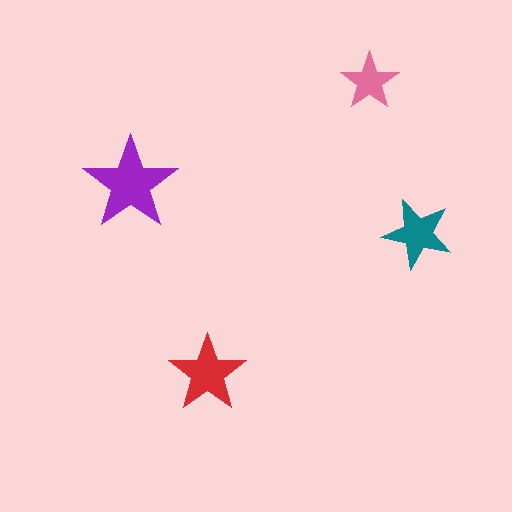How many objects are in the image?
There are 4 objects in the image.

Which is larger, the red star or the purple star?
The purple one.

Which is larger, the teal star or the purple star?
The purple one.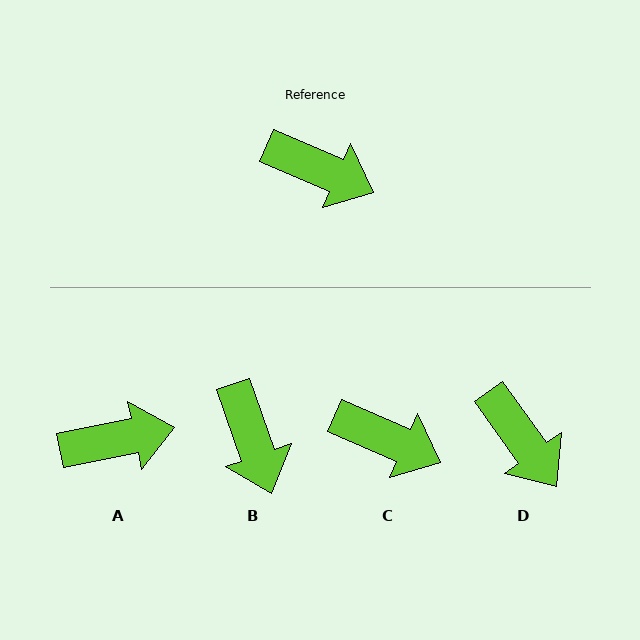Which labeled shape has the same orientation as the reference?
C.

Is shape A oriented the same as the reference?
No, it is off by about 35 degrees.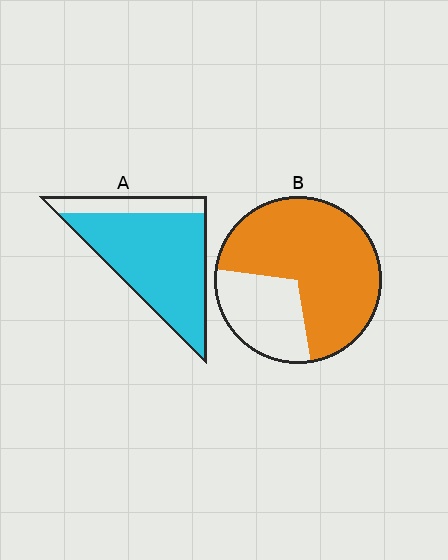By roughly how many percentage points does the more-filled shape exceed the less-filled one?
By roughly 10 percentage points (A over B).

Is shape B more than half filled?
Yes.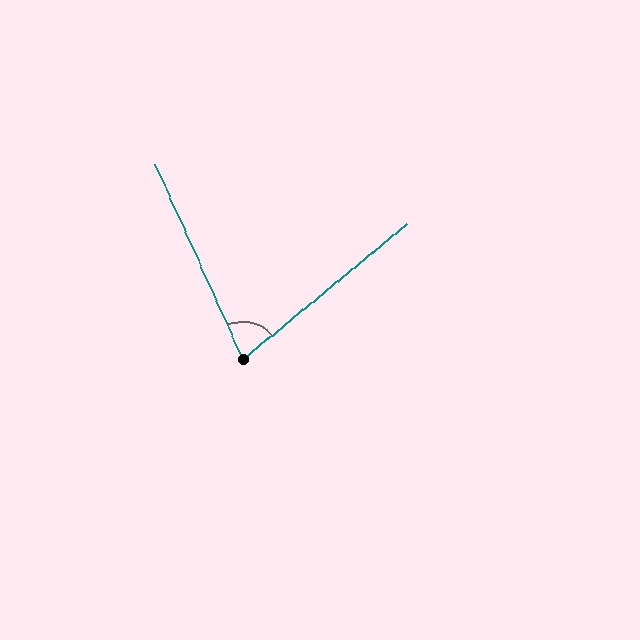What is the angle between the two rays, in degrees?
Approximately 75 degrees.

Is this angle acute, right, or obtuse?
It is acute.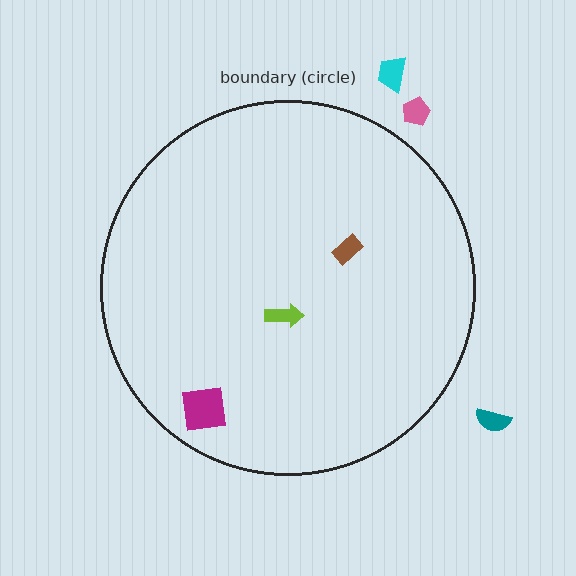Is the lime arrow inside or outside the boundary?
Inside.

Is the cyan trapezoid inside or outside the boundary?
Outside.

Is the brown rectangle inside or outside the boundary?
Inside.